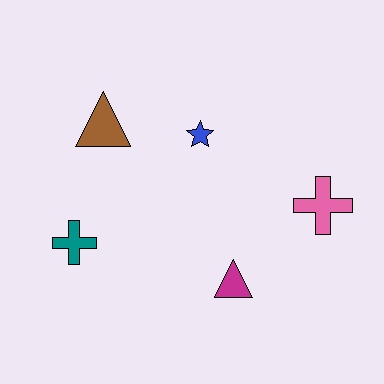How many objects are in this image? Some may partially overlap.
There are 5 objects.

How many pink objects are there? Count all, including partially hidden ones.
There is 1 pink object.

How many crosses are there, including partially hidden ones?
There are 2 crosses.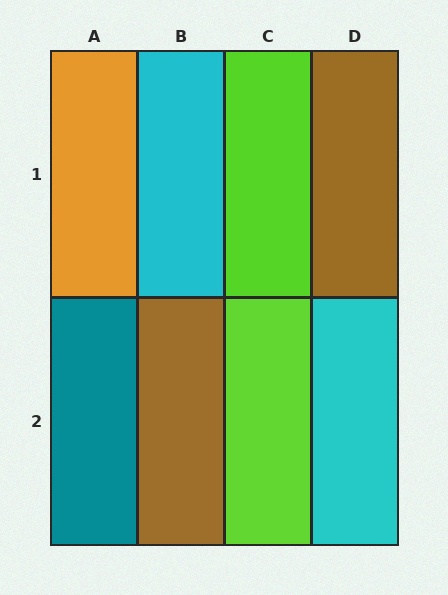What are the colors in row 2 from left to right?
Teal, brown, lime, cyan.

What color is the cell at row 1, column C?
Lime.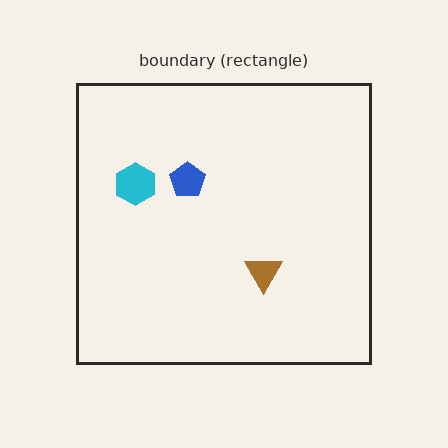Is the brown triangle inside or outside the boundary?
Inside.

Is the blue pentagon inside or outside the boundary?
Inside.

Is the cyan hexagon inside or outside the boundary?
Inside.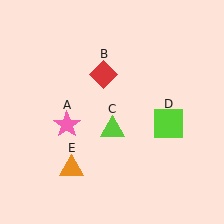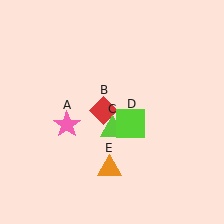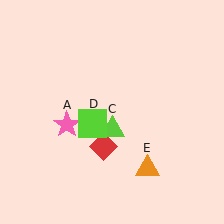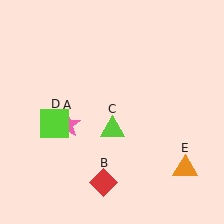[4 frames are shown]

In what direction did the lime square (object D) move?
The lime square (object D) moved left.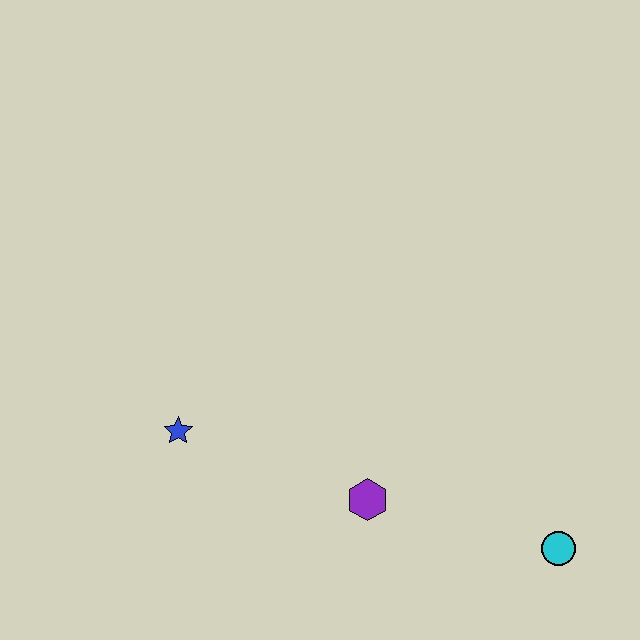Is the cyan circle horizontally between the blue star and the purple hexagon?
No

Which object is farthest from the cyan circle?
The blue star is farthest from the cyan circle.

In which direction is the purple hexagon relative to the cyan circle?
The purple hexagon is to the left of the cyan circle.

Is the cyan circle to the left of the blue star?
No